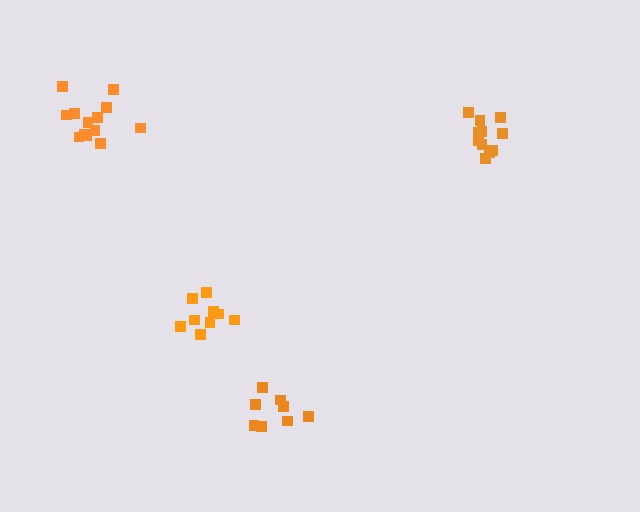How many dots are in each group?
Group 1: 13 dots, Group 2: 11 dots, Group 3: 8 dots, Group 4: 9 dots (41 total).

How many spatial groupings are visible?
There are 4 spatial groupings.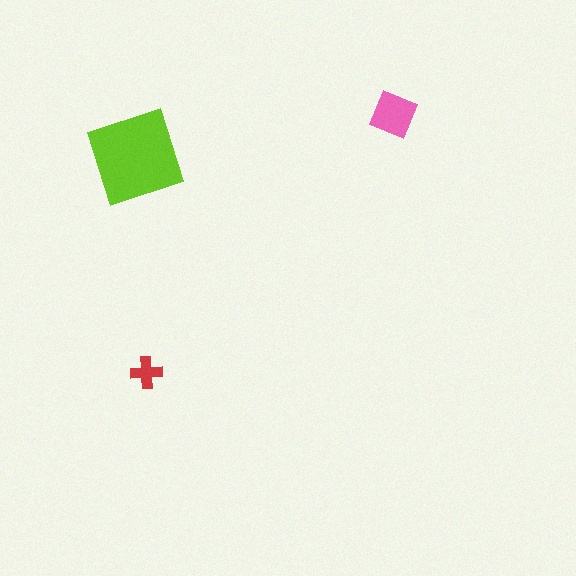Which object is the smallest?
The red cross.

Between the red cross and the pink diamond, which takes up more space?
The pink diamond.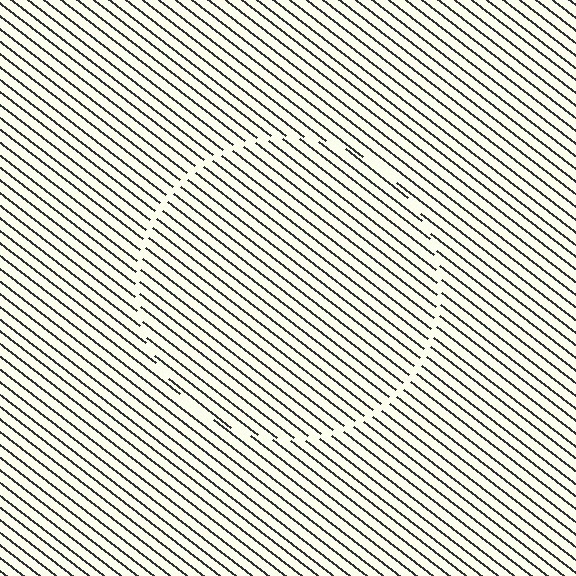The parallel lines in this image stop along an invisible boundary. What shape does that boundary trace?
An illusory circle. The interior of the shape contains the same grating, shifted by half a period — the contour is defined by the phase discontinuity where line-ends from the inner and outer gratings abut.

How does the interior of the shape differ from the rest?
The interior of the shape contains the same grating, shifted by half a period — the contour is defined by the phase discontinuity where line-ends from the inner and outer gratings abut.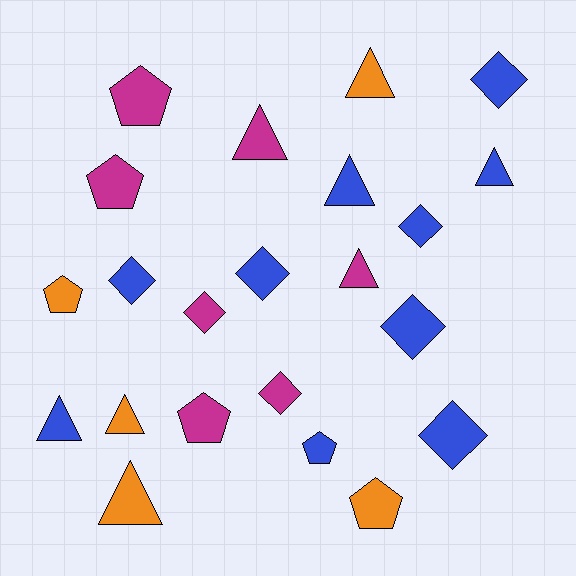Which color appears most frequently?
Blue, with 10 objects.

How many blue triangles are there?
There are 3 blue triangles.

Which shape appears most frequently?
Diamond, with 8 objects.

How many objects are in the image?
There are 22 objects.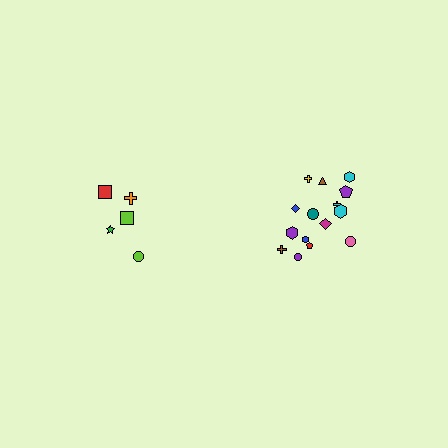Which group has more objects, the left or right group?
The right group.